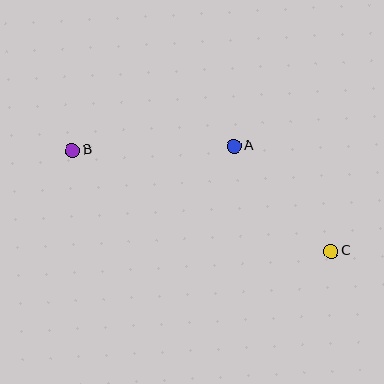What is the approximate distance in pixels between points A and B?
The distance between A and B is approximately 161 pixels.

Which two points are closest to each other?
Points A and C are closest to each other.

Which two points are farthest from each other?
Points B and C are farthest from each other.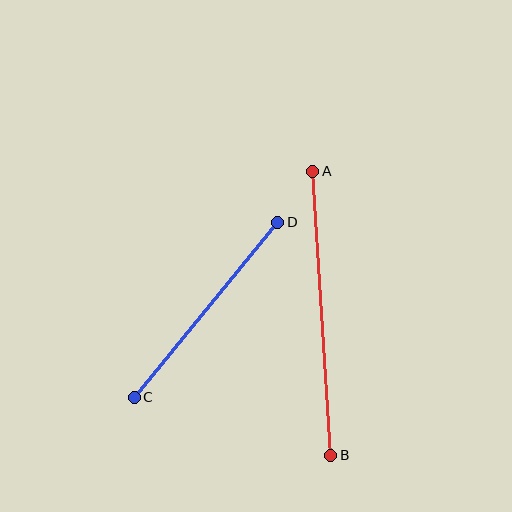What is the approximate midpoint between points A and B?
The midpoint is at approximately (322, 313) pixels.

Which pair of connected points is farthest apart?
Points A and B are farthest apart.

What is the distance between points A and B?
The distance is approximately 284 pixels.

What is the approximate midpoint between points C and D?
The midpoint is at approximately (206, 310) pixels.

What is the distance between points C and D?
The distance is approximately 226 pixels.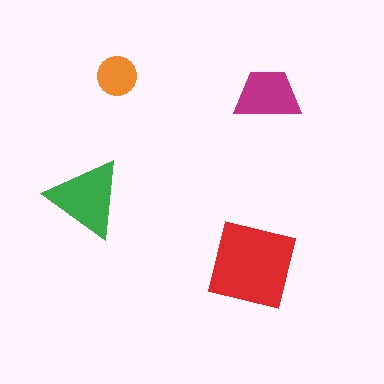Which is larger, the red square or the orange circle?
The red square.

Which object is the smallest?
The orange circle.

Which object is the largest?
The red square.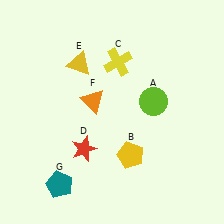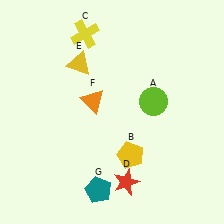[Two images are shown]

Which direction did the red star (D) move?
The red star (D) moved right.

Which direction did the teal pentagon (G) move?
The teal pentagon (G) moved right.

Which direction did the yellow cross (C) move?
The yellow cross (C) moved left.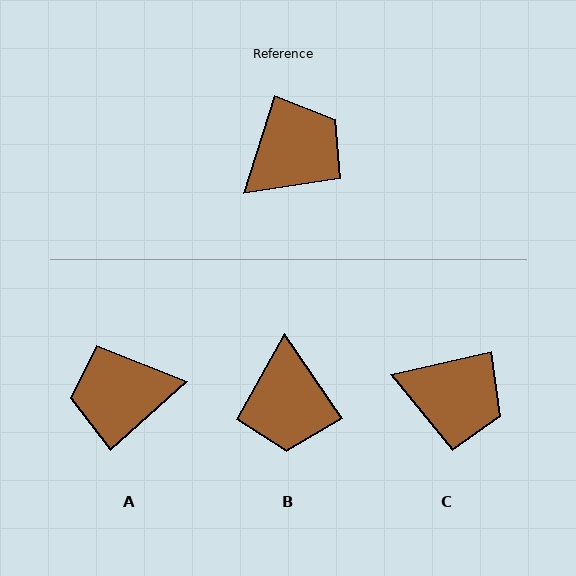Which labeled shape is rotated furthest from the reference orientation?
A, about 149 degrees away.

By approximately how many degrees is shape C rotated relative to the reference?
Approximately 60 degrees clockwise.